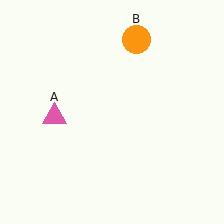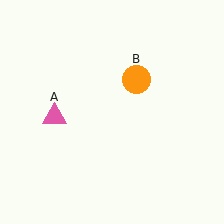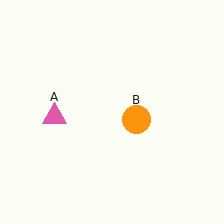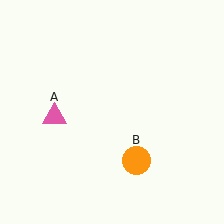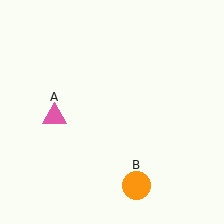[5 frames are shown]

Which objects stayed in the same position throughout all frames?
Pink triangle (object A) remained stationary.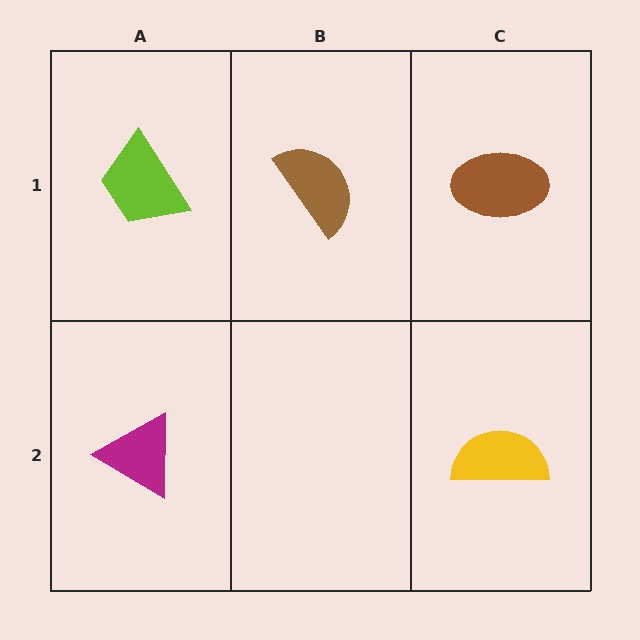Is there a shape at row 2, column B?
No, that cell is empty.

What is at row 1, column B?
A brown semicircle.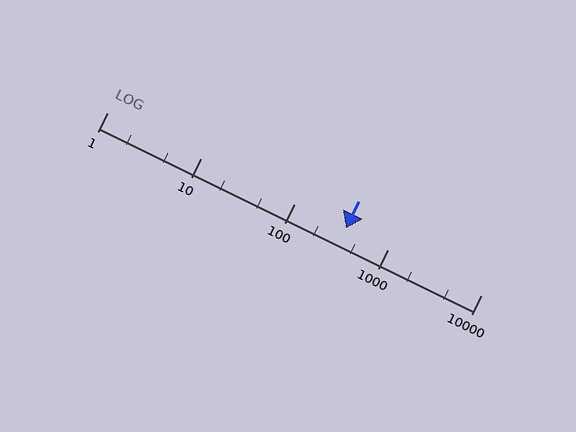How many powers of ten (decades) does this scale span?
The scale spans 4 decades, from 1 to 10000.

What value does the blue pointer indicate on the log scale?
The pointer indicates approximately 360.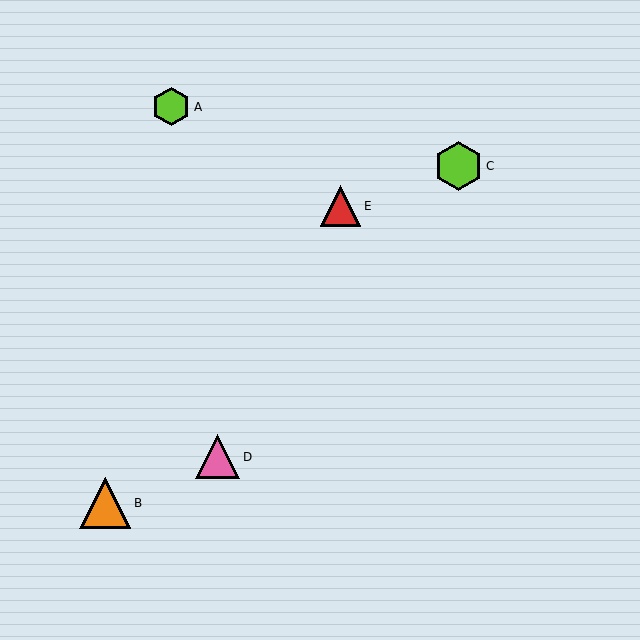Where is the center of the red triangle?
The center of the red triangle is at (341, 206).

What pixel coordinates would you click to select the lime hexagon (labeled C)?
Click at (459, 166) to select the lime hexagon C.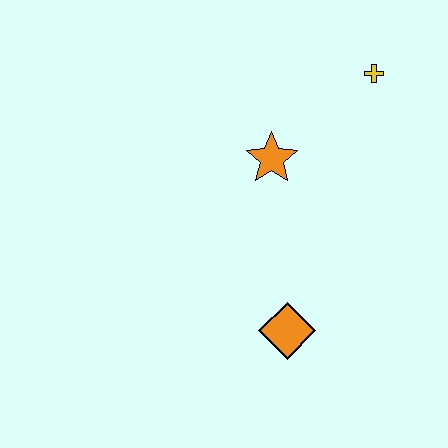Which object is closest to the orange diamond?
The orange star is closest to the orange diamond.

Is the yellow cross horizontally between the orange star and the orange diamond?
No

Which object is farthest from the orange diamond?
The yellow cross is farthest from the orange diamond.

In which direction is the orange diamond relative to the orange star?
The orange diamond is below the orange star.